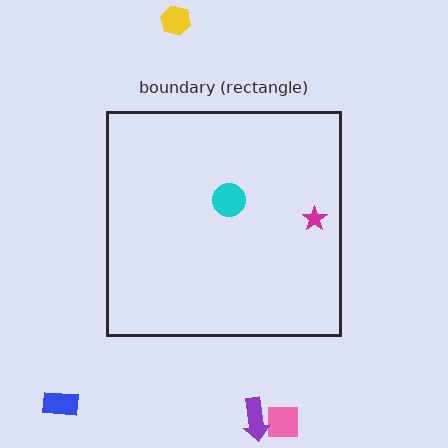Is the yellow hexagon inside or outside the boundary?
Outside.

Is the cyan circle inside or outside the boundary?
Inside.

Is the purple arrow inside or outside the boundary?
Outside.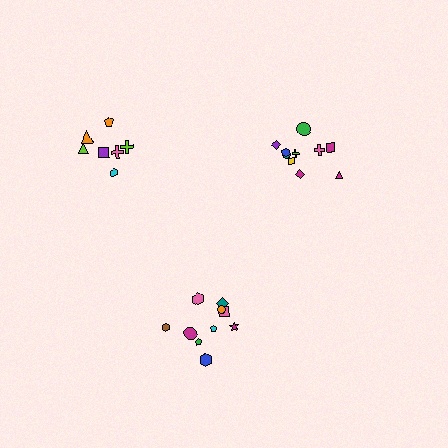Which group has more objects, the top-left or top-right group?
The top-right group.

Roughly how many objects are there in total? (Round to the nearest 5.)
Roughly 25 objects in total.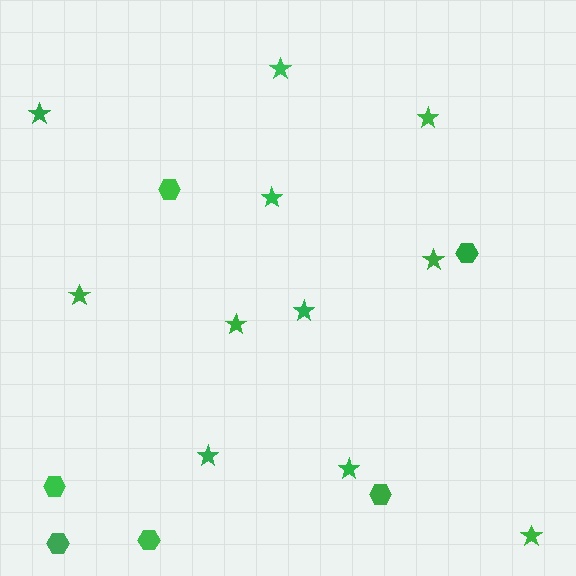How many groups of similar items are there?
There are 2 groups: one group of stars (11) and one group of hexagons (6).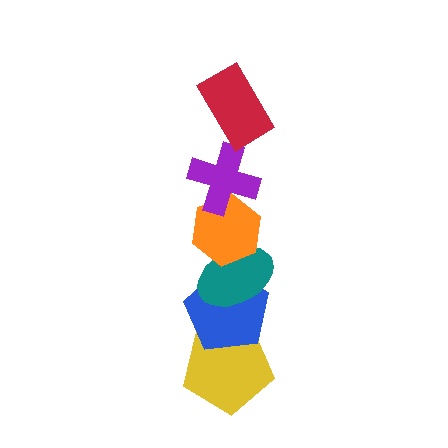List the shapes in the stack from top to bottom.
From top to bottom: the red rectangle, the purple cross, the orange hexagon, the teal ellipse, the blue pentagon, the yellow pentagon.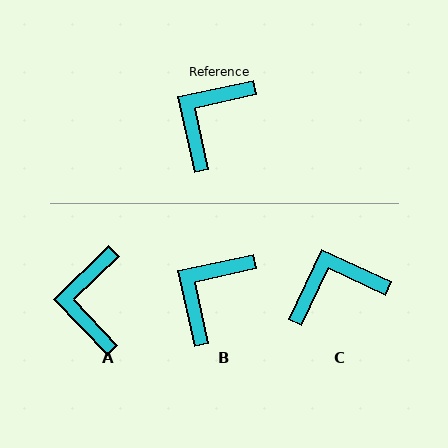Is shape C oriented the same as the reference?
No, it is off by about 37 degrees.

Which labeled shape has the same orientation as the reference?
B.